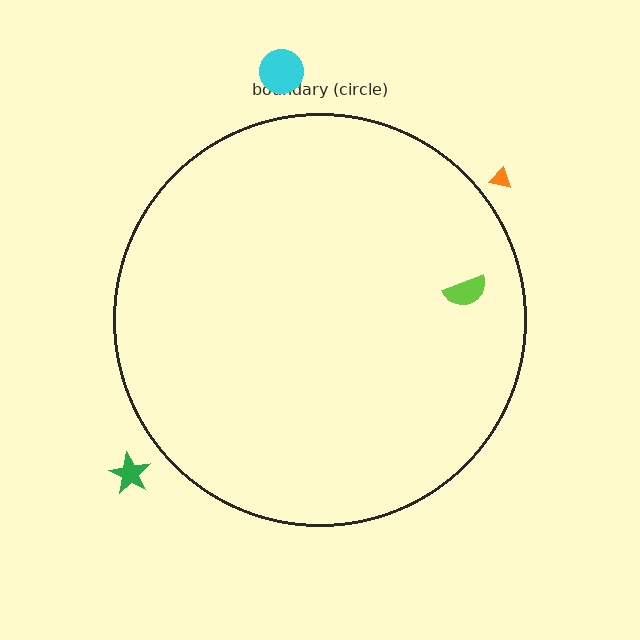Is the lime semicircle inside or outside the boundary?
Inside.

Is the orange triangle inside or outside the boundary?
Outside.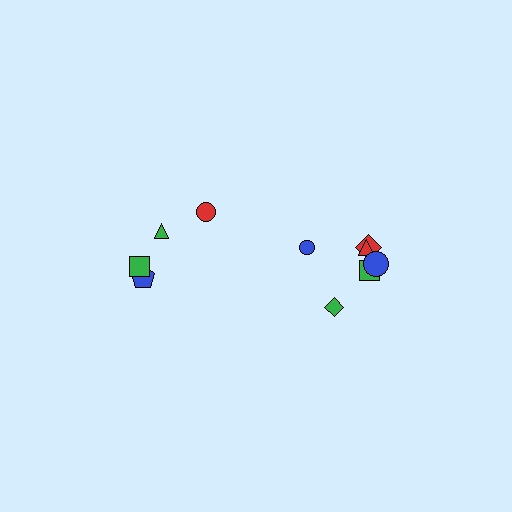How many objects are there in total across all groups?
There are 10 objects.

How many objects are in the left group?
There are 4 objects.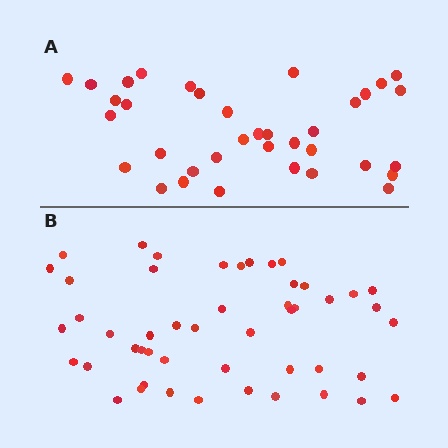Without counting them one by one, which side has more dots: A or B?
Region B (the bottom region) has more dots.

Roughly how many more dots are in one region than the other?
Region B has approximately 15 more dots than region A.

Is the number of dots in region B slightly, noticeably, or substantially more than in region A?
Region B has noticeably more, but not dramatically so. The ratio is roughly 1.4 to 1.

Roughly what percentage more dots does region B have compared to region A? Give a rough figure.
About 35% more.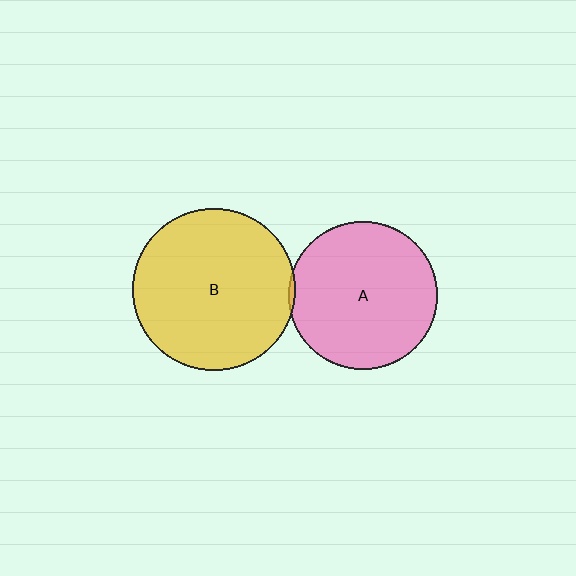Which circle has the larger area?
Circle B (yellow).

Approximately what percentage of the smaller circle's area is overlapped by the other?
Approximately 5%.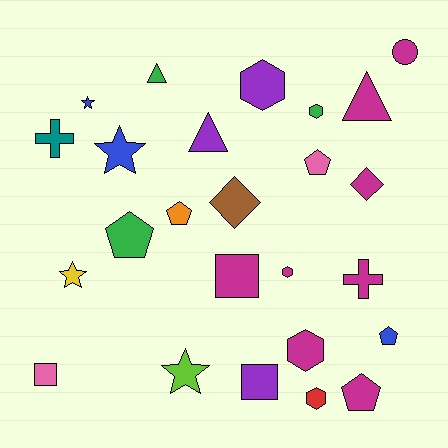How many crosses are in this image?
There are 2 crosses.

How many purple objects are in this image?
There are 3 purple objects.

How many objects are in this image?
There are 25 objects.